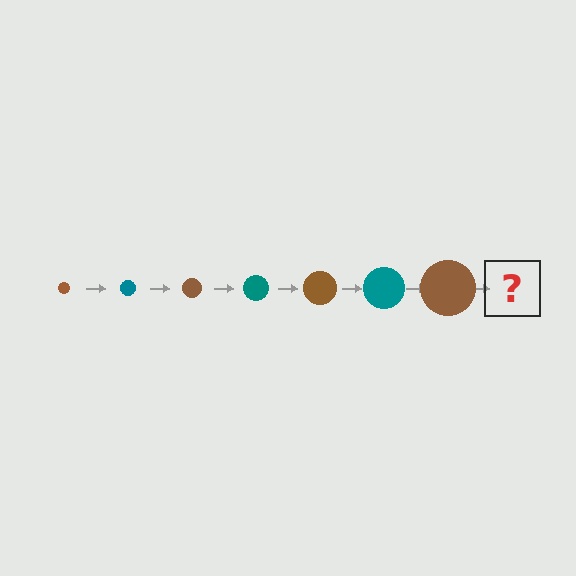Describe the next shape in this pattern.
It should be a teal circle, larger than the previous one.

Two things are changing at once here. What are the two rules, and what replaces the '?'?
The two rules are that the circle grows larger each step and the color cycles through brown and teal. The '?' should be a teal circle, larger than the previous one.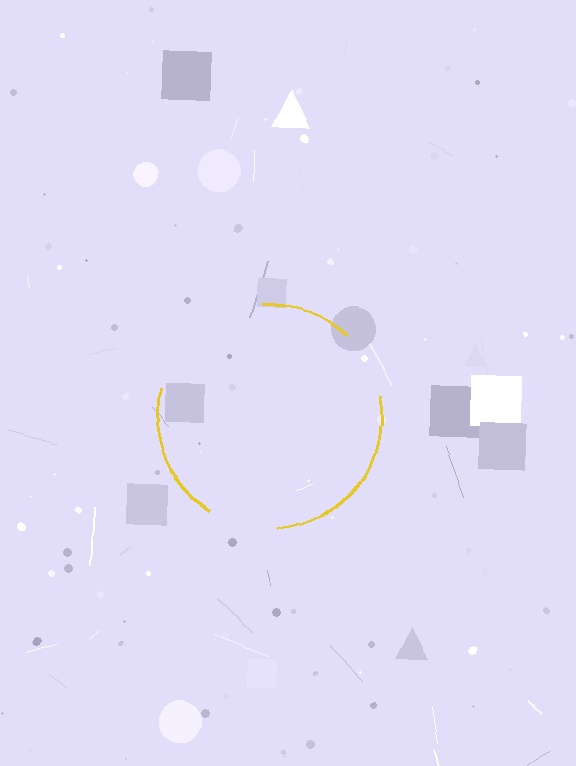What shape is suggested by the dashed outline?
The dashed outline suggests a circle.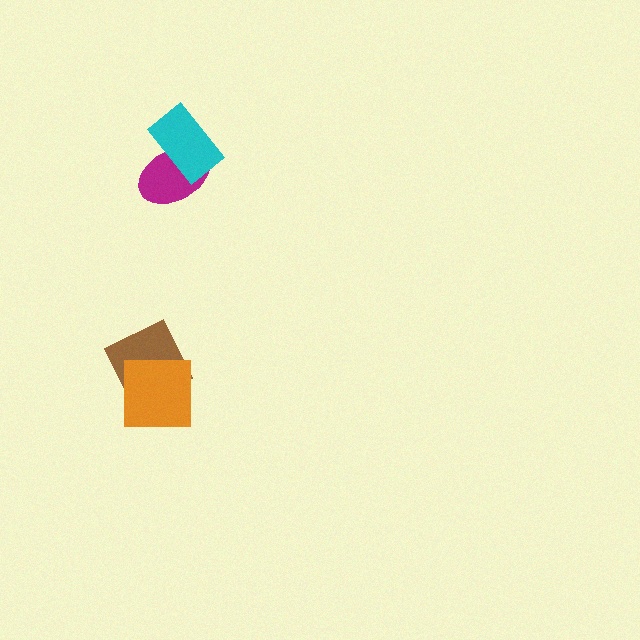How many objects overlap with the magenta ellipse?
1 object overlaps with the magenta ellipse.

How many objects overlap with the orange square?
1 object overlaps with the orange square.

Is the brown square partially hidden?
Yes, it is partially covered by another shape.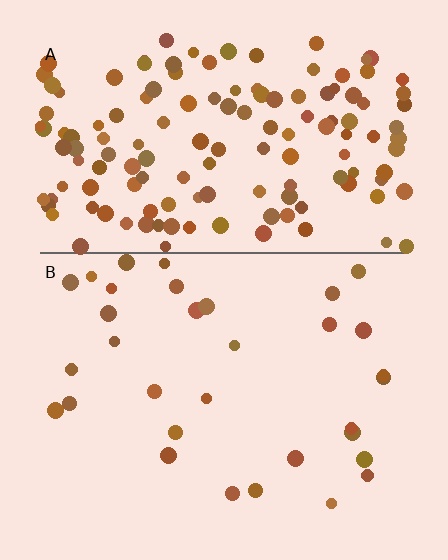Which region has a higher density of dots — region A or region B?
A (the top).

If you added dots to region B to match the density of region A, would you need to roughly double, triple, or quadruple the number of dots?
Approximately quadruple.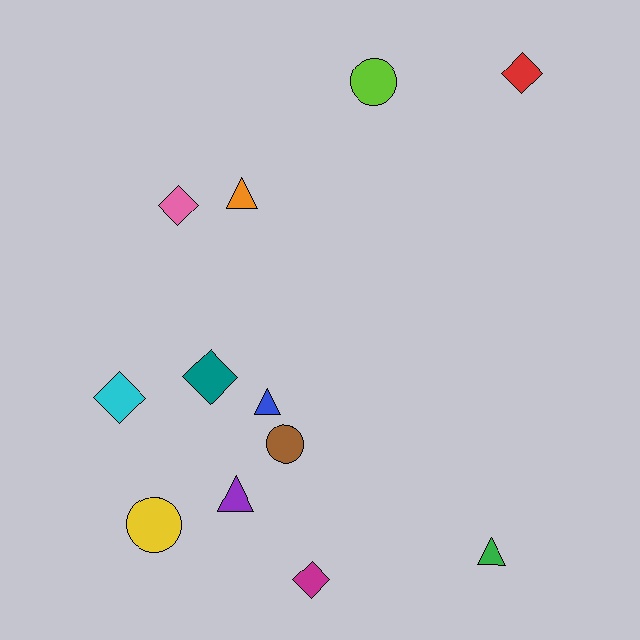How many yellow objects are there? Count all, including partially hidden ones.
There is 1 yellow object.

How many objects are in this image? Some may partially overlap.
There are 12 objects.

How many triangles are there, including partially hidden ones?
There are 4 triangles.